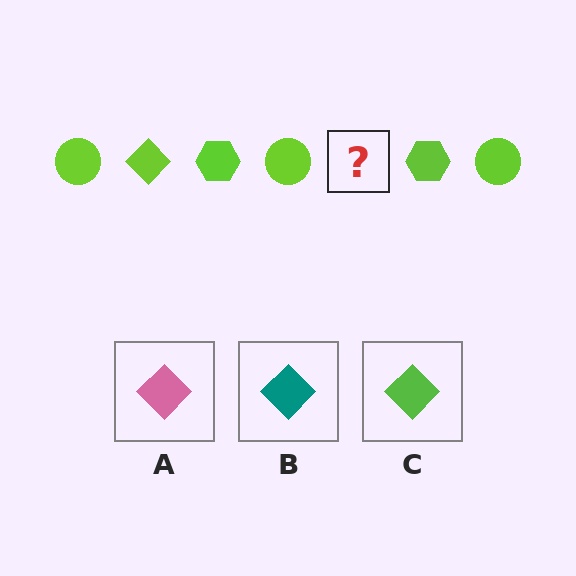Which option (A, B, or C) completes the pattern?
C.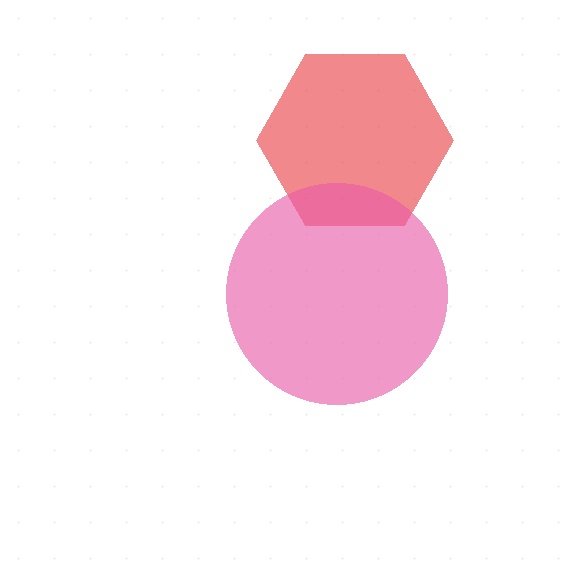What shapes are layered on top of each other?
The layered shapes are: a red hexagon, a pink circle.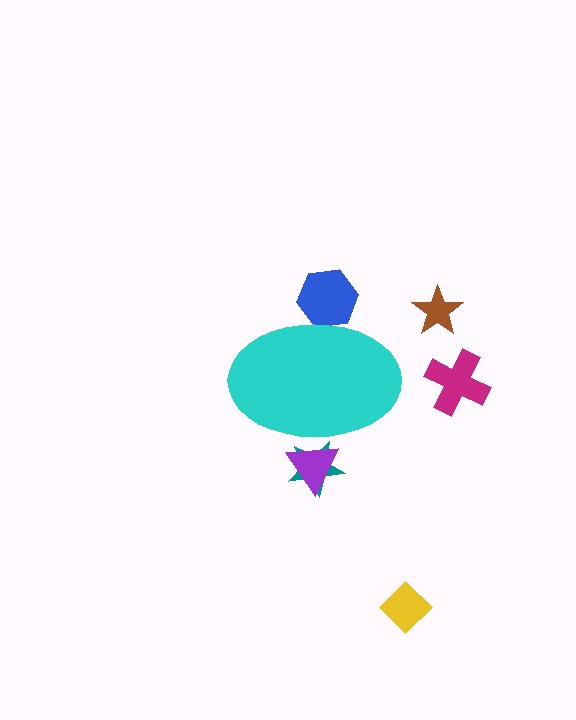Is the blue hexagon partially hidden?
Yes, the blue hexagon is partially hidden behind the cyan ellipse.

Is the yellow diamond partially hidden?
No, the yellow diamond is fully visible.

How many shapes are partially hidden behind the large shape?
3 shapes are partially hidden.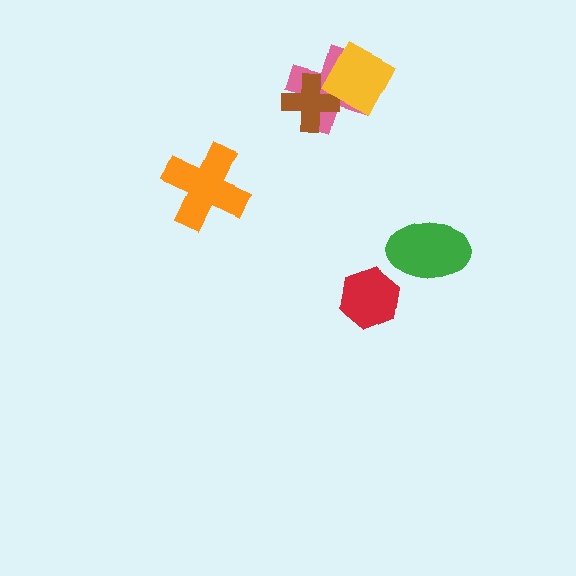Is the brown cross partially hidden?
No, no other shape covers it.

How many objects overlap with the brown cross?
1 object overlaps with the brown cross.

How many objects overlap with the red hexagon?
0 objects overlap with the red hexagon.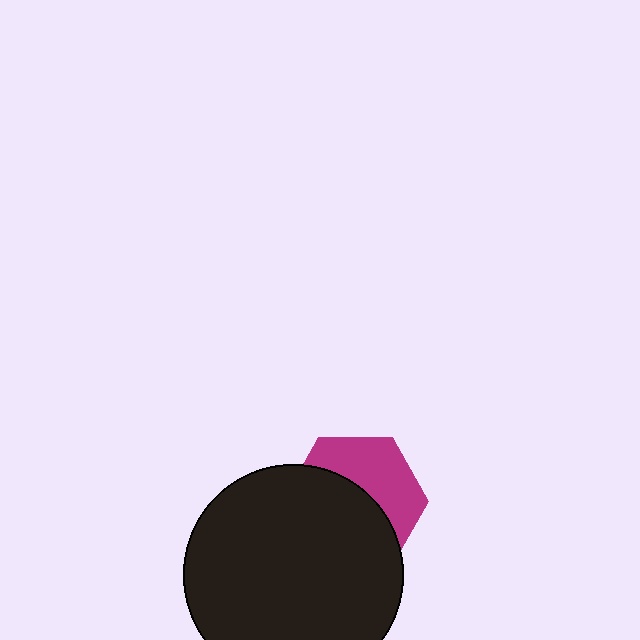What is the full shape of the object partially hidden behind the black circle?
The partially hidden object is a magenta hexagon.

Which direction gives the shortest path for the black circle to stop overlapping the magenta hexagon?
Moving down gives the shortest separation.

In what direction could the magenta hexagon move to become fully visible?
The magenta hexagon could move up. That would shift it out from behind the black circle entirely.